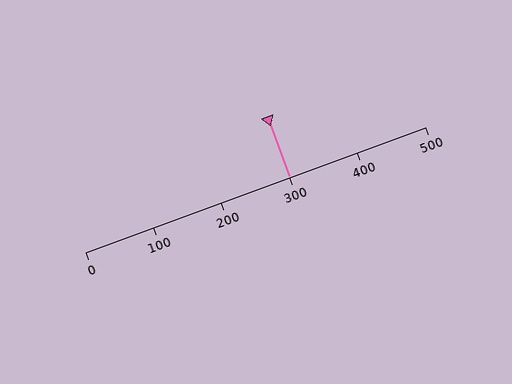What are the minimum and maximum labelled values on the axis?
The axis runs from 0 to 500.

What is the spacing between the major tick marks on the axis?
The major ticks are spaced 100 apart.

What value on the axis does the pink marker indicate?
The marker indicates approximately 300.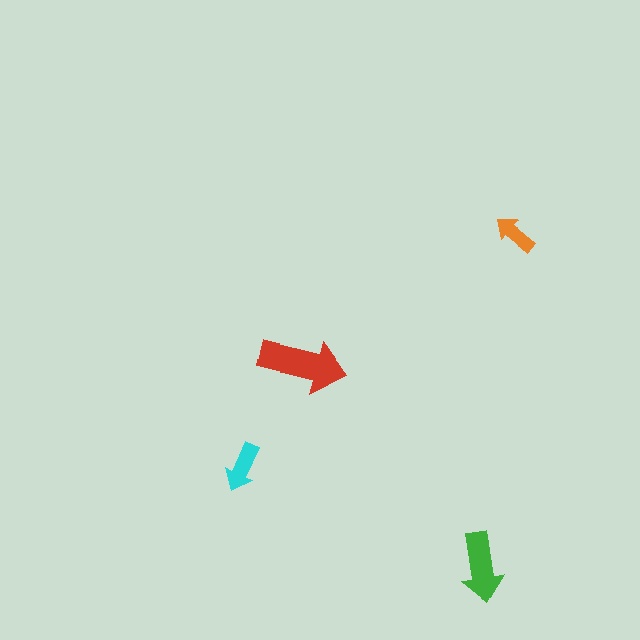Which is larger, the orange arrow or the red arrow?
The red one.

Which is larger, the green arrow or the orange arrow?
The green one.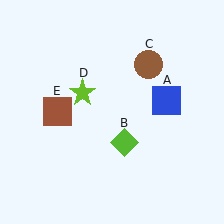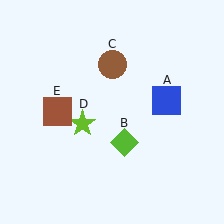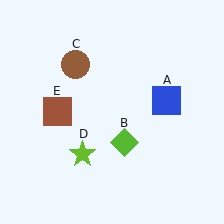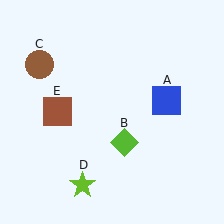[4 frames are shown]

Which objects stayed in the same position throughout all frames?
Blue square (object A) and lime diamond (object B) and brown square (object E) remained stationary.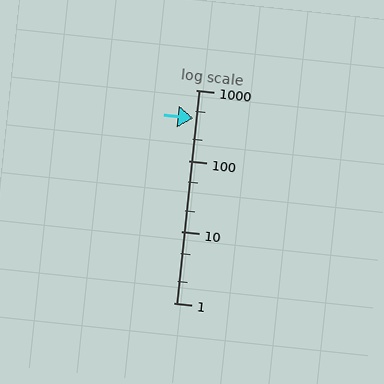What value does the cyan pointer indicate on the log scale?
The pointer indicates approximately 400.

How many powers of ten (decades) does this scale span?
The scale spans 3 decades, from 1 to 1000.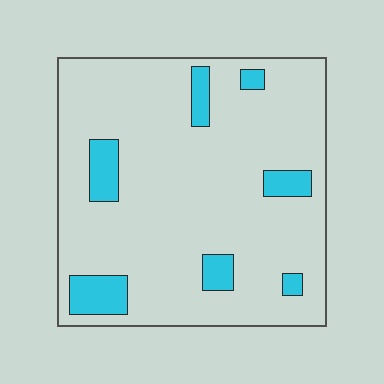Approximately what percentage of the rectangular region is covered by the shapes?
Approximately 10%.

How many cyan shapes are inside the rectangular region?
7.